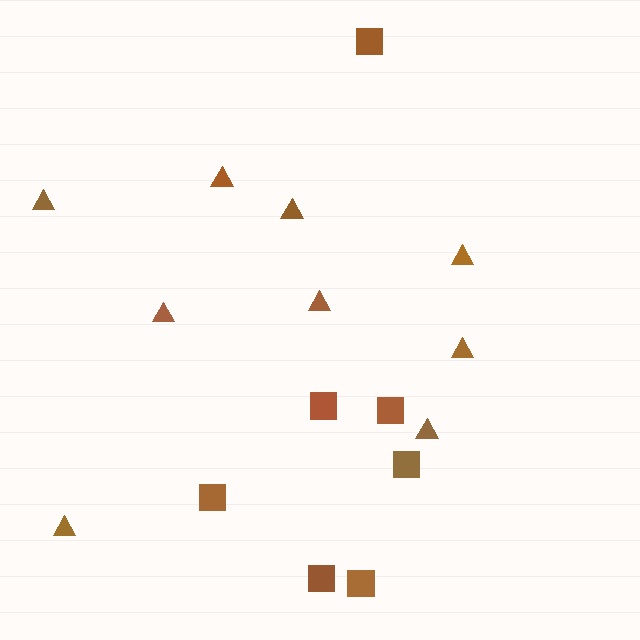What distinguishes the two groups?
There are 2 groups: one group of triangles (9) and one group of squares (7).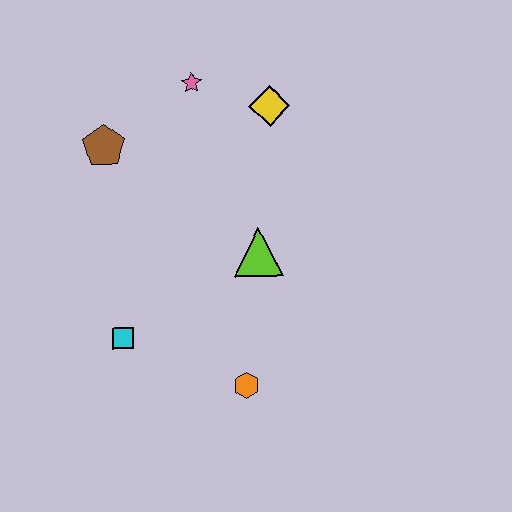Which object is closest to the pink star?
The yellow diamond is closest to the pink star.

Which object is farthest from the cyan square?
The yellow diamond is farthest from the cyan square.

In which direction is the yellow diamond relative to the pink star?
The yellow diamond is to the right of the pink star.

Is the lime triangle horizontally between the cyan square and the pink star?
No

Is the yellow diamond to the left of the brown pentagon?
No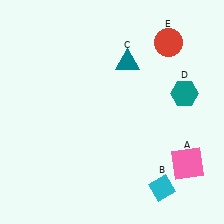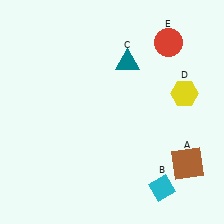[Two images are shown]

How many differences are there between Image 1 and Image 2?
There are 2 differences between the two images.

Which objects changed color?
A changed from pink to brown. D changed from teal to yellow.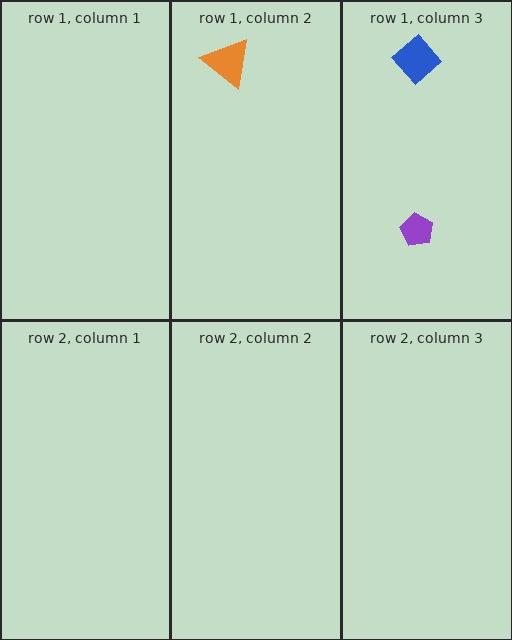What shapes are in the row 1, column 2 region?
The orange triangle.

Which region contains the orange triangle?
The row 1, column 2 region.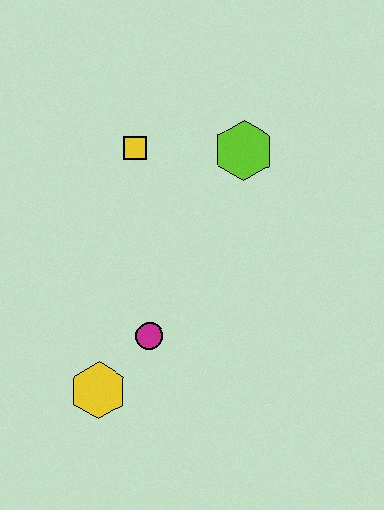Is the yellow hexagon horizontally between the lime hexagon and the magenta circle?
No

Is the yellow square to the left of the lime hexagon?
Yes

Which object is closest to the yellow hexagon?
The magenta circle is closest to the yellow hexagon.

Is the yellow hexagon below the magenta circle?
Yes